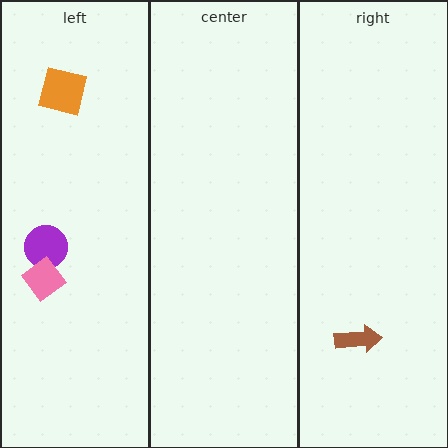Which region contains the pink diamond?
The left region.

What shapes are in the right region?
The brown arrow.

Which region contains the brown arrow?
The right region.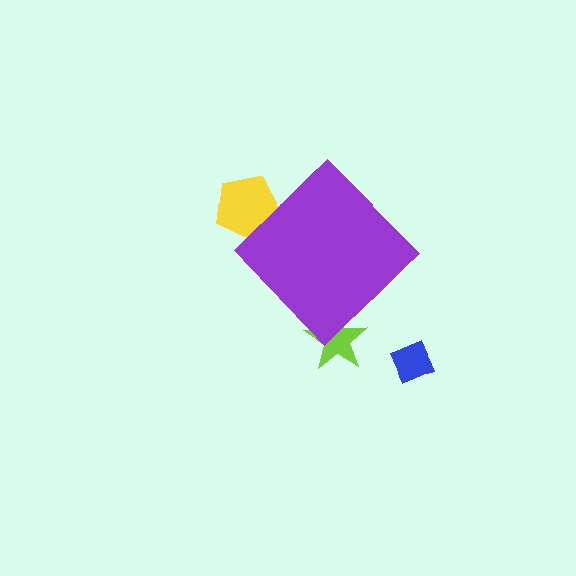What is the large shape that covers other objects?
A purple diamond.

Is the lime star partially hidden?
Yes, the lime star is partially hidden behind the purple diamond.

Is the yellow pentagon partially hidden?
Yes, the yellow pentagon is partially hidden behind the purple diamond.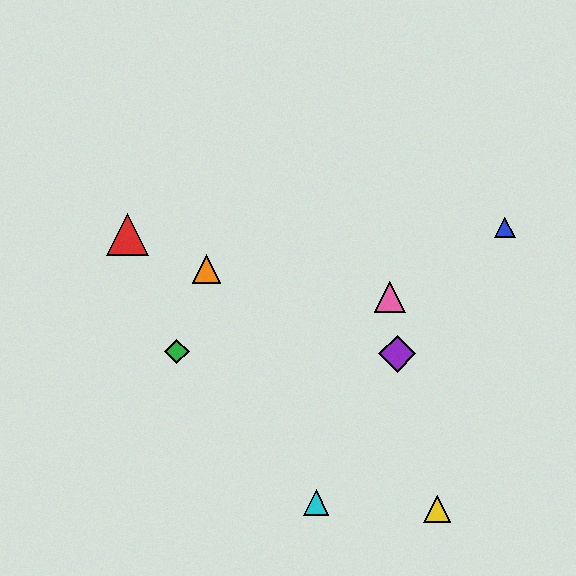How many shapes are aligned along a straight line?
3 shapes (the red triangle, the purple diamond, the orange triangle) are aligned along a straight line.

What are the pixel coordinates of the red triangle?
The red triangle is at (128, 234).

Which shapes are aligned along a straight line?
The red triangle, the purple diamond, the orange triangle are aligned along a straight line.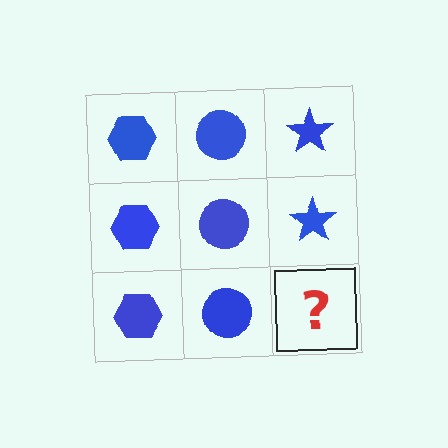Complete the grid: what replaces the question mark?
The question mark should be replaced with a blue star.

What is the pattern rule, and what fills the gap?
The rule is that each column has a consistent shape. The gap should be filled with a blue star.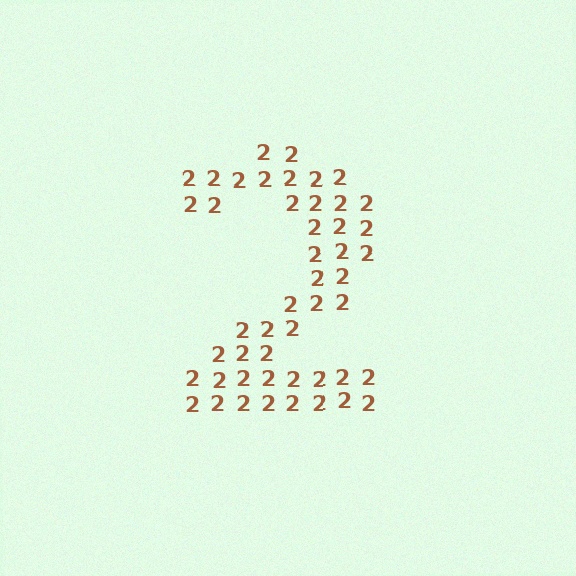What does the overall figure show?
The overall figure shows the digit 2.